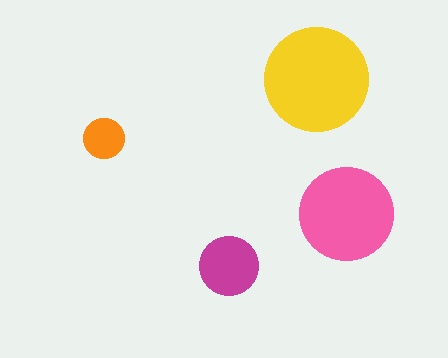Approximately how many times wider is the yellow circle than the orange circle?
About 2.5 times wider.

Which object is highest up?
The yellow circle is topmost.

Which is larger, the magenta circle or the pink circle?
The pink one.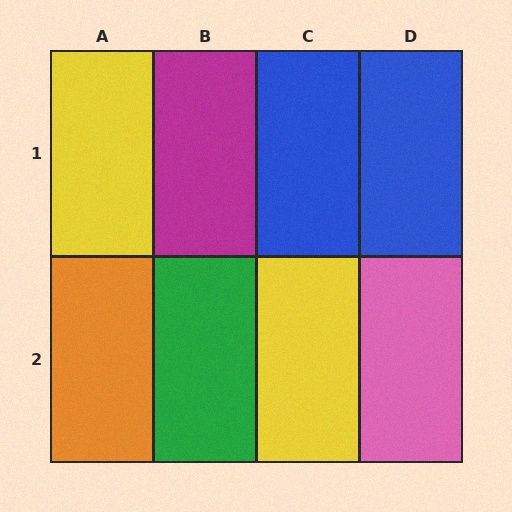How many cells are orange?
1 cell is orange.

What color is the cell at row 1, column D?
Blue.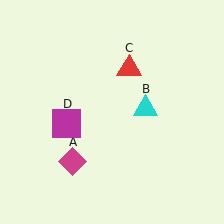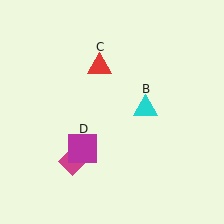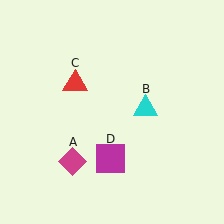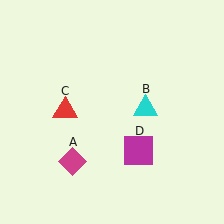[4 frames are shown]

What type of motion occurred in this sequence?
The red triangle (object C), magenta square (object D) rotated counterclockwise around the center of the scene.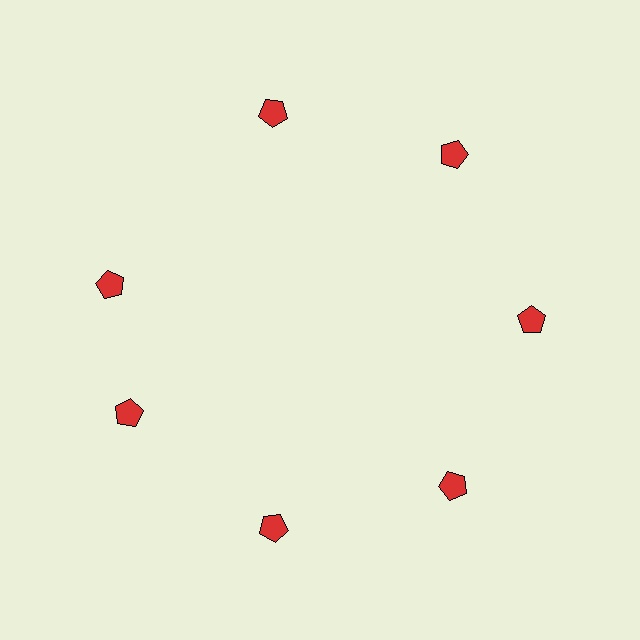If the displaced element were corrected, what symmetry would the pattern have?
It would have 7-fold rotational symmetry — the pattern would map onto itself every 51 degrees.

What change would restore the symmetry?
The symmetry would be restored by rotating it back into even spacing with its neighbors so that all 7 pentagons sit at equal angles and equal distance from the center.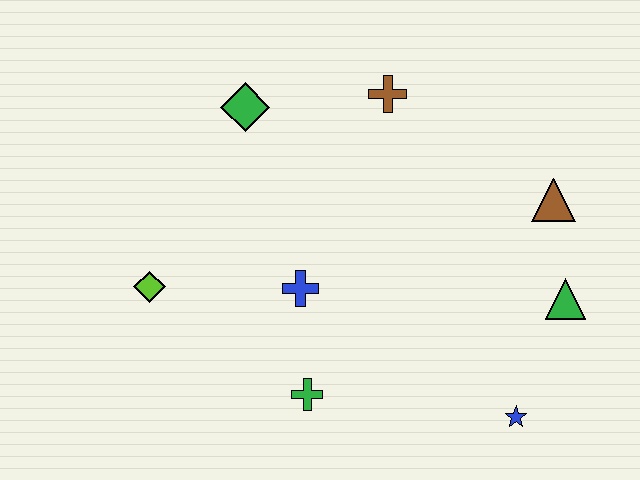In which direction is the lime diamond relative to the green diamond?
The lime diamond is below the green diamond.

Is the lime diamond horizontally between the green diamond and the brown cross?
No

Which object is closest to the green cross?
The blue cross is closest to the green cross.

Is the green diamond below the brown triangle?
No